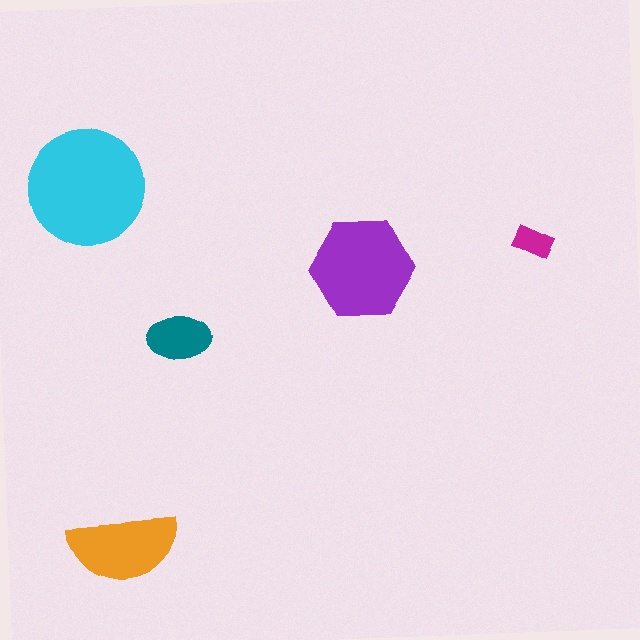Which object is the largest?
The cyan circle.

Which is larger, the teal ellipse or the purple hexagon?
The purple hexagon.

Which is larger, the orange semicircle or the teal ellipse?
The orange semicircle.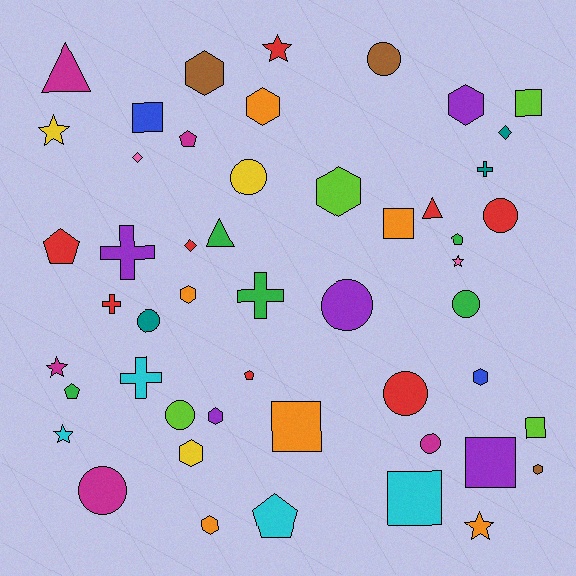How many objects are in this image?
There are 50 objects.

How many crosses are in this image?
There are 5 crosses.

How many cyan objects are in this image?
There are 4 cyan objects.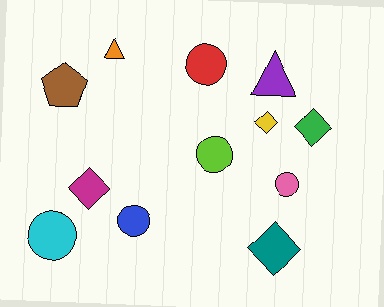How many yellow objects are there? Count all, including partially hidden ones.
There is 1 yellow object.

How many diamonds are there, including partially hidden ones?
There are 4 diamonds.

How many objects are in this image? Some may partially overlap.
There are 12 objects.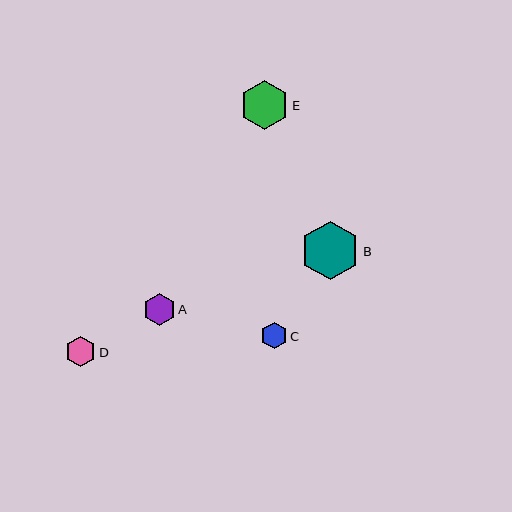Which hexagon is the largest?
Hexagon B is the largest with a size of approximately 59 pixels.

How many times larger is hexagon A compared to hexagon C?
Hexagon A is approximately 1.2 times the size of hexagon C.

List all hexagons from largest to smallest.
From largest to smallest: B, E, A, D, C.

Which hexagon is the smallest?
Hexagon C is the smallest with a size of approximately 26 pixels.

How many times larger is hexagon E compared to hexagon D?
Hexagon E is approximately 1.6 times the size of hexagon D.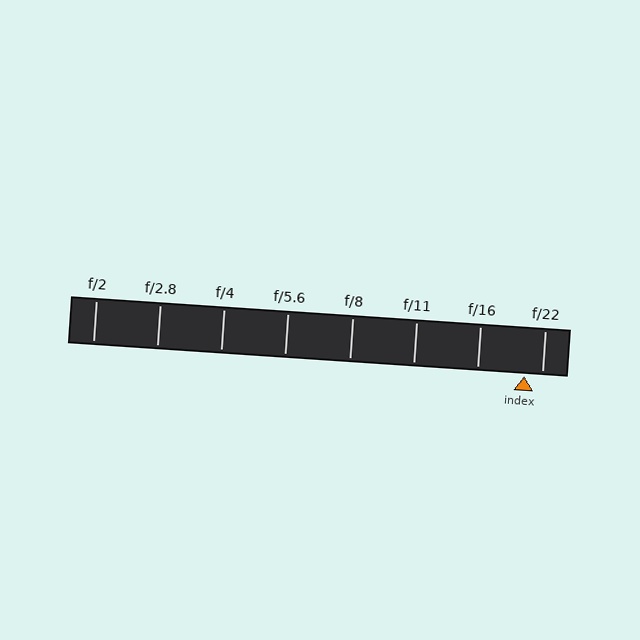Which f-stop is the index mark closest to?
The index mark is closest to f/22.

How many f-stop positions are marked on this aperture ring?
There are 8 f-stop positions marked.